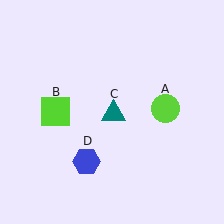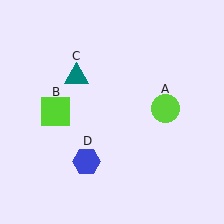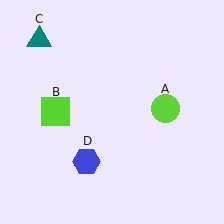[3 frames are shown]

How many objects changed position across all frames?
1 object changed position: teal triangle (object C).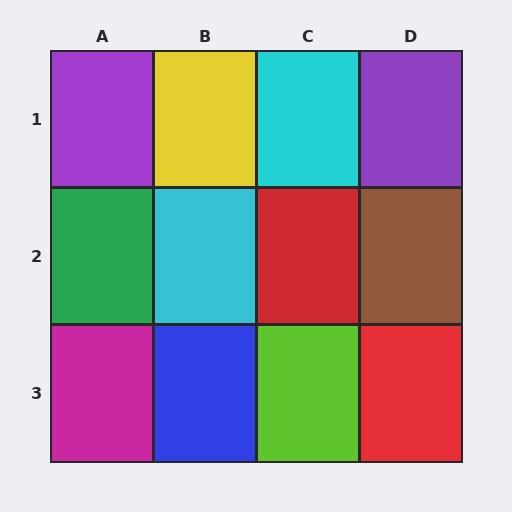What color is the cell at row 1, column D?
Purple.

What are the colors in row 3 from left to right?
Magenta, blue, lime, red.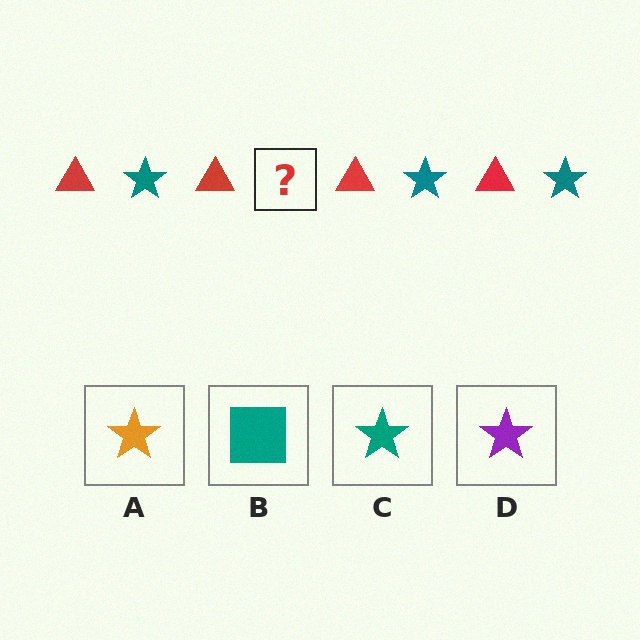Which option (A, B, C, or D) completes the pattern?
C.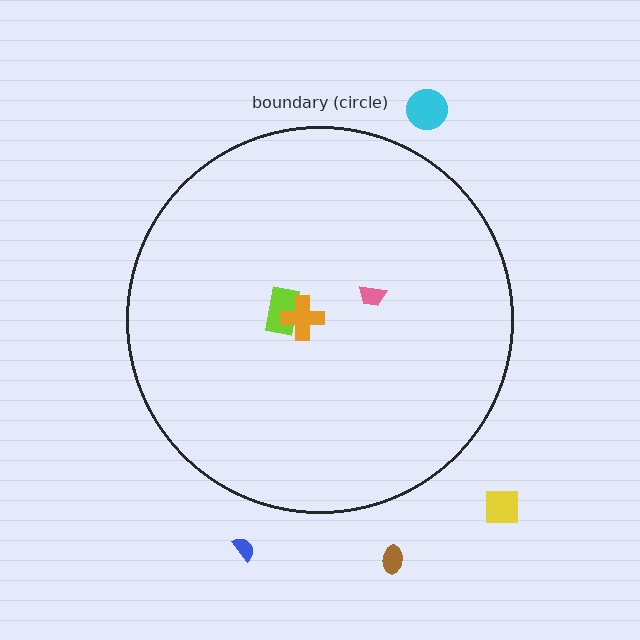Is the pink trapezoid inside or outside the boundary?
Inside.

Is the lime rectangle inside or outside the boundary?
Inside.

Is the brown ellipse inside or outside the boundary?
Outside.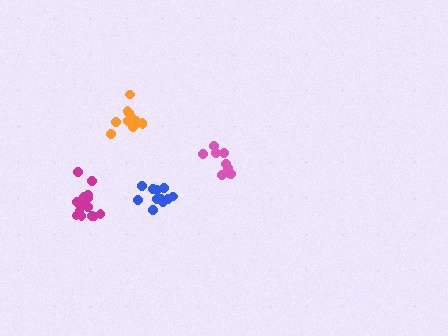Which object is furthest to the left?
The magenta cluster is leftmost.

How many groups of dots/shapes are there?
There are 4 groups.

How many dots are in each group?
Group 1: 14 dots, Group 2: 9 dots, Group 3: 15 dots, Group 4: 11 dots (49 total).